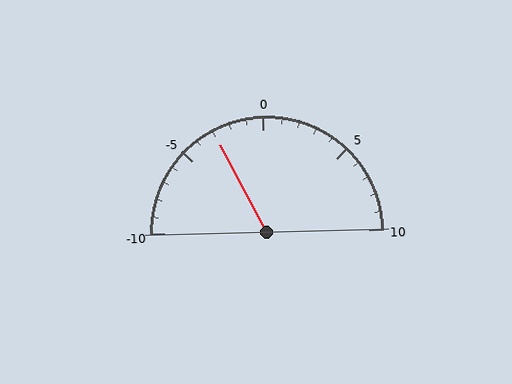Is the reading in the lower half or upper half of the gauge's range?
The reading is in the lower half of the range (-10 to 10).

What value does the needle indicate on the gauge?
The needle indicates approximately -3.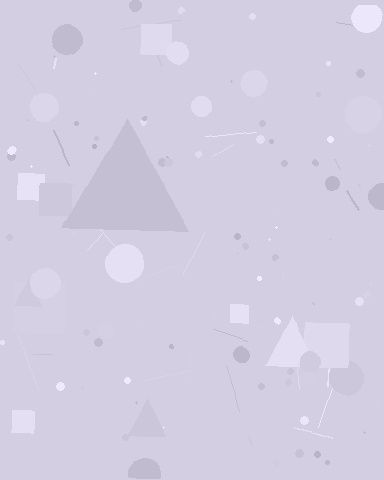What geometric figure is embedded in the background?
A triangle is embedded in the background.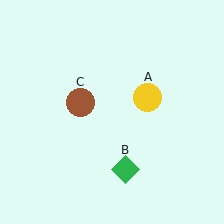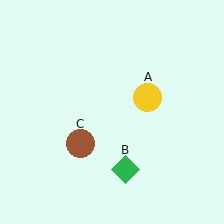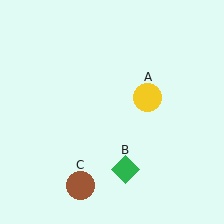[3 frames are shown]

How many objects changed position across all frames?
1 object changed position: brown circle (object C).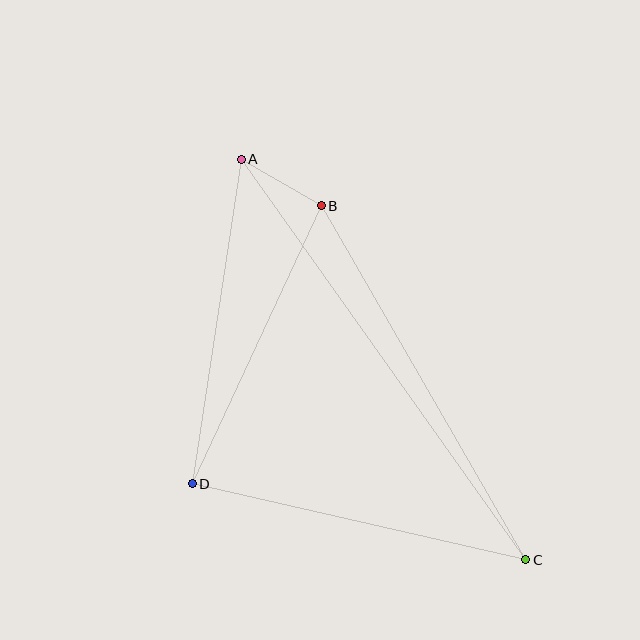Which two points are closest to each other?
Points A and B are closest to each other.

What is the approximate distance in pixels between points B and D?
The distance between B and D is approximately 307 pixels.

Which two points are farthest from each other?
Points A and C are farthest from each other.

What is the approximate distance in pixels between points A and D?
The distance between A and D is approximately 328 pixels.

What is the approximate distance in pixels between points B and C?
The distance between B and C is approximately 409 pixels.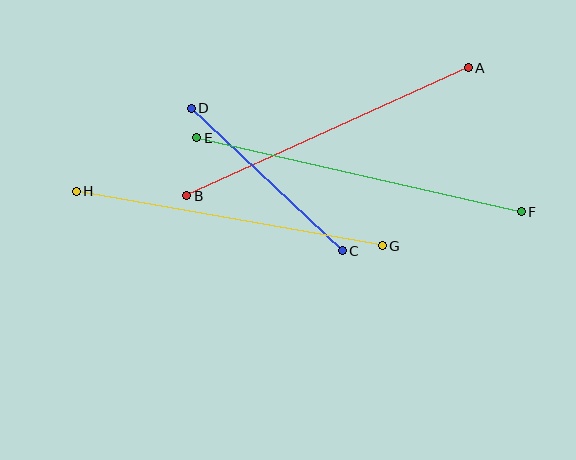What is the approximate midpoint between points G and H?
The midpoint is at approximately (229, 219) pixels.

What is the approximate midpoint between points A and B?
The midpoint is at approximately (327, 132) pixels.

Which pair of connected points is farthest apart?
Points E and F are farthest apart.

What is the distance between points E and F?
The distance is approximately 333 pixels.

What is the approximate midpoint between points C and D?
The midpoint is at approximately (267, 179) pixels.